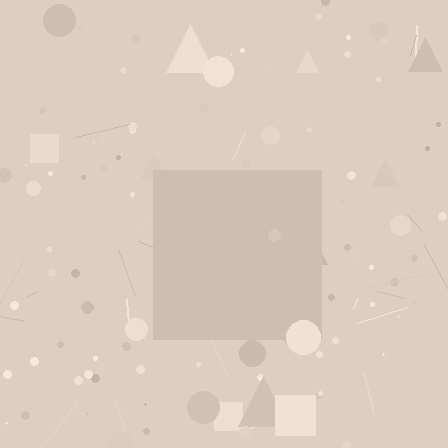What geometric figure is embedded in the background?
A square is embedded in the background.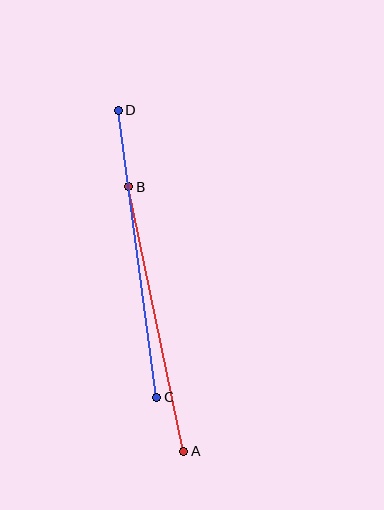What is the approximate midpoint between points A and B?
The midpoint is at approximately (156, 319) pixels.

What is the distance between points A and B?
The distance is approximately 270 pixels.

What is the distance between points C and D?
The distance is approximately 290 pixels.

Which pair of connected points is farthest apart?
Points C and D are farthest apart.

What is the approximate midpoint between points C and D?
The midpoint is at approximately (138, 254) pixels.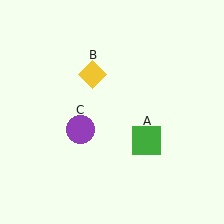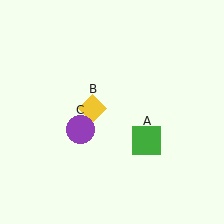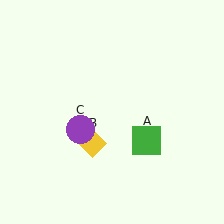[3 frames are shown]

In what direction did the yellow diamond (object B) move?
The yellow diamond (object B) moved down.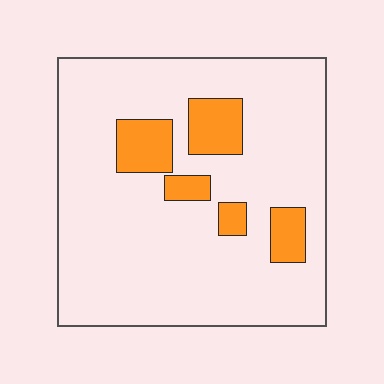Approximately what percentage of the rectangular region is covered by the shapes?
Approximately 15%.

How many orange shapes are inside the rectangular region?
5.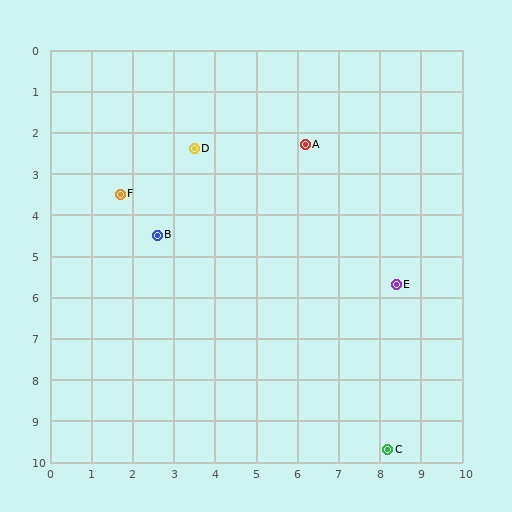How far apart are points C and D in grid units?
Points C and D are about 8.7 grid units apart.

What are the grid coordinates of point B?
Point B is at approximately (2.6, 4.5).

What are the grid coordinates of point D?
Point D is at approximately (3.5, 2.4).